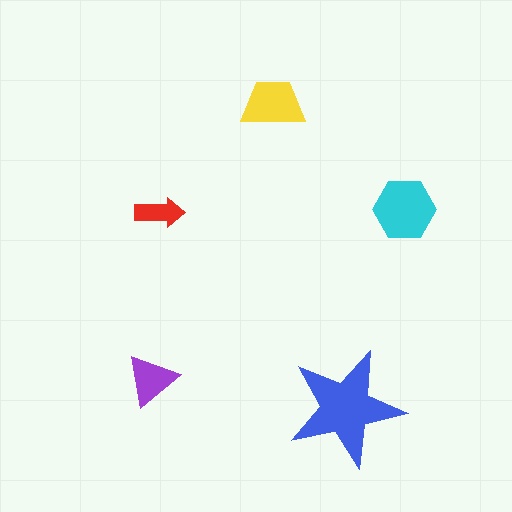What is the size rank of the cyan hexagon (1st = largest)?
2nd.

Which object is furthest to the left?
The purple triangle is leftmost.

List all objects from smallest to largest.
The red arrow, the purple triangle, the yellow trapezoid, the cyan hexagon, the blue star.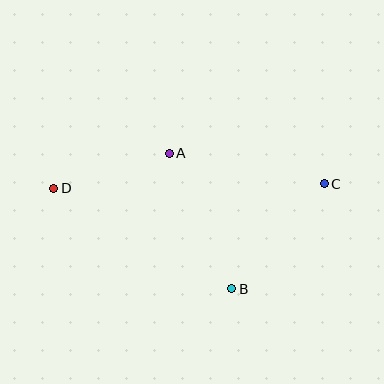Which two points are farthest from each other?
Points C and D are farthest from each other.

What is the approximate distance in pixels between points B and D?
The distance between B and D is approximately 204 pixels.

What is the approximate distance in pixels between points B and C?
The distance between B and C is approximately 140 pixels.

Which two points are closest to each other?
Points A and D are closest to each other.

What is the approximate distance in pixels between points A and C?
The distance between A and C is approximately 158 pixels.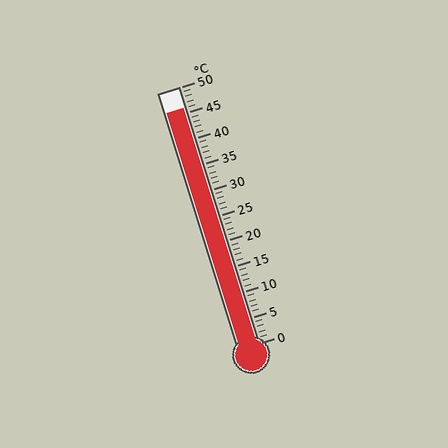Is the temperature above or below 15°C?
The temperature is above 15°C.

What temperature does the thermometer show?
The thermometer shows approximately 46°C.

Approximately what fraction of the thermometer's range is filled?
The thermometer is filled to approximately 90% of its range.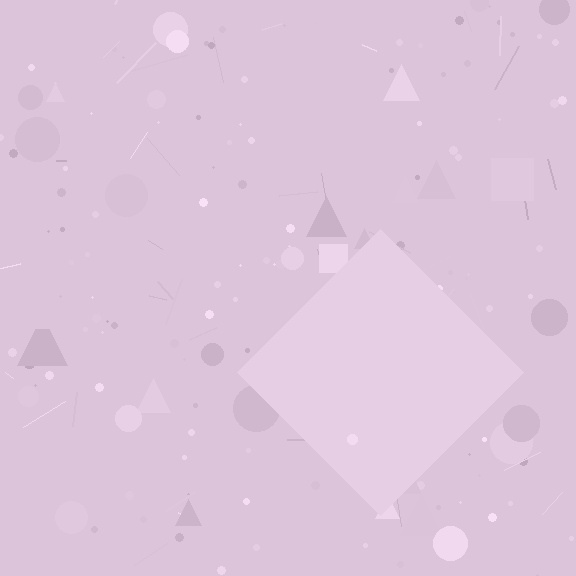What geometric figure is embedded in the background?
A diamond is embedded in the background.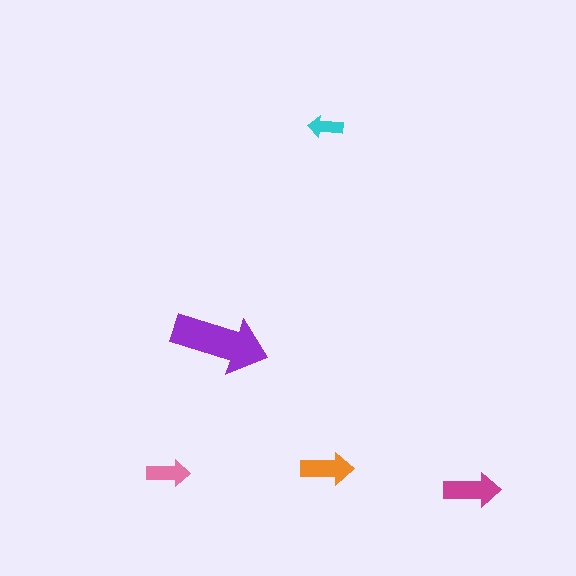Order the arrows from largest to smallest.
the purple one, the magenta one, the orange one, the pink one, the cyan one.